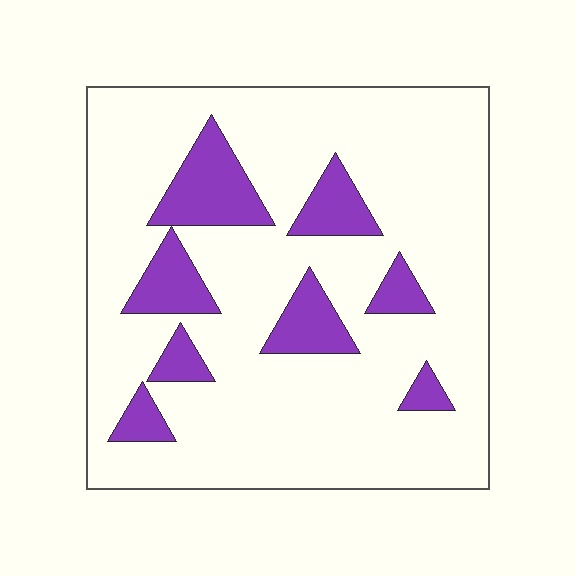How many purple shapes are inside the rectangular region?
8.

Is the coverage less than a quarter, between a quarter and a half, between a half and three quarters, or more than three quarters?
Less than a quarter.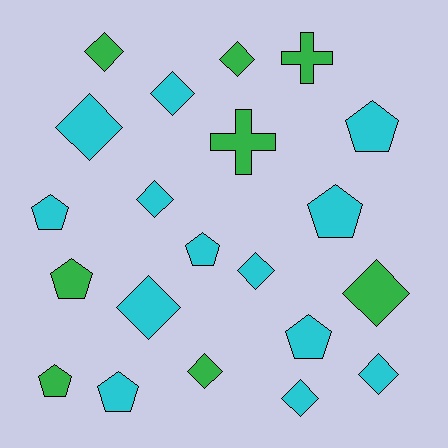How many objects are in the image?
There are 21 objects.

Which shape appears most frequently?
Diamond, with 11 objects.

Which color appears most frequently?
Cyan, with 13 objects.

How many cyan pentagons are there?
There are 6 cyan pentagons.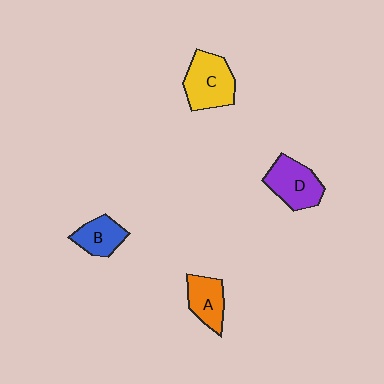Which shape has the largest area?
Shape C (yellow).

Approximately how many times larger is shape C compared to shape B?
Approximately 1.5 times.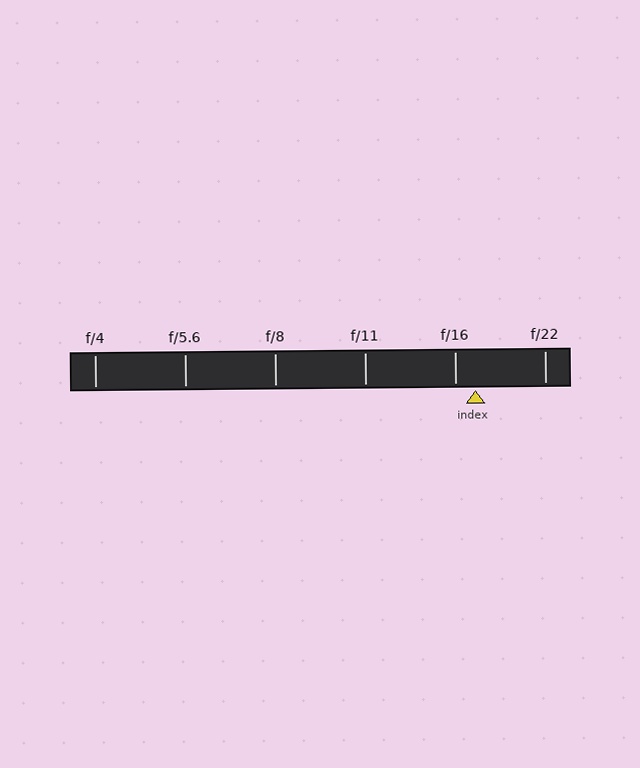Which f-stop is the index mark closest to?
The index mark is closest to f/16.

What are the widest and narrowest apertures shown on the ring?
The widest aperture shown is f/4 and the narrowest is f/22.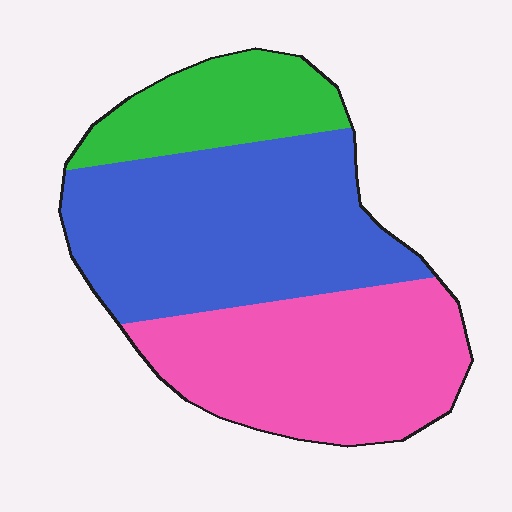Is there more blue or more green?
Blue.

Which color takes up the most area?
Blue, at roughly 45%.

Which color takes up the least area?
Green, at roughly 20%.